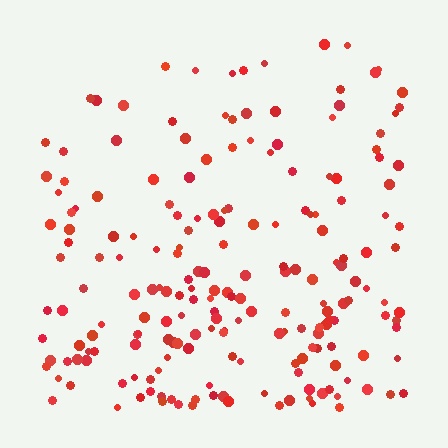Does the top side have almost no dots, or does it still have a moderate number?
Still a moderate number, just noticeably fewer than the bottom.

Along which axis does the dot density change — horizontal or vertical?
Vertical.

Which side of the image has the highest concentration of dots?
The bottom.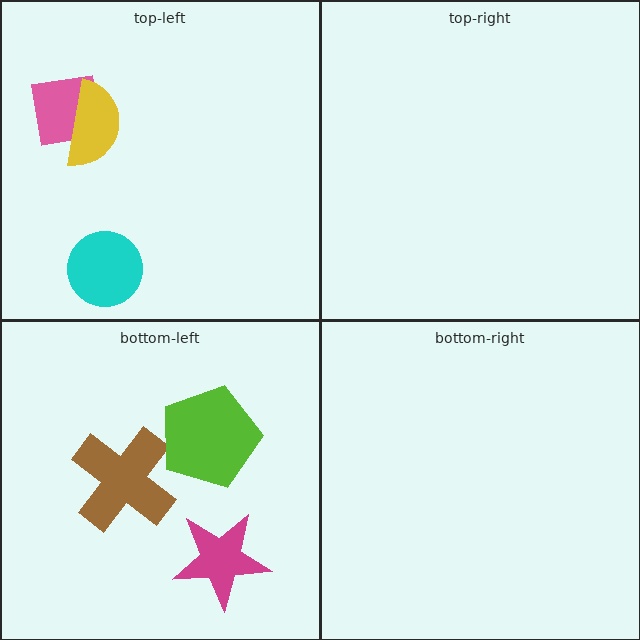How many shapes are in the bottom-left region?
3.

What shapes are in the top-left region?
The pink square, the cyan circle, the yellow semicircle.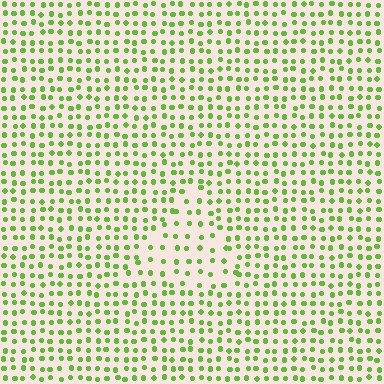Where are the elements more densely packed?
The elements are more densely packed outside the triangle boundary.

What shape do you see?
I see a triangle.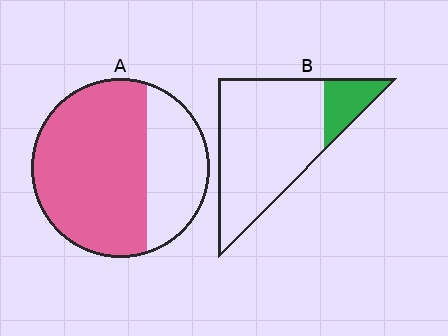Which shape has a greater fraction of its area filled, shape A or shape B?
Shape A.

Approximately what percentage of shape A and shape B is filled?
A is approximately 70% and B is approximately 15%.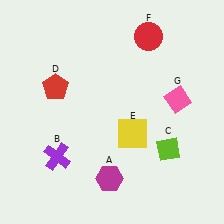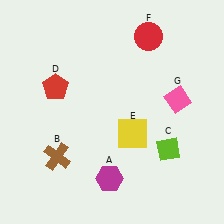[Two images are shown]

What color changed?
The cross (B) changed from purple in Image 1 to brown in Image 2.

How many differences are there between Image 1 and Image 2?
There is 1 difference between the two images.